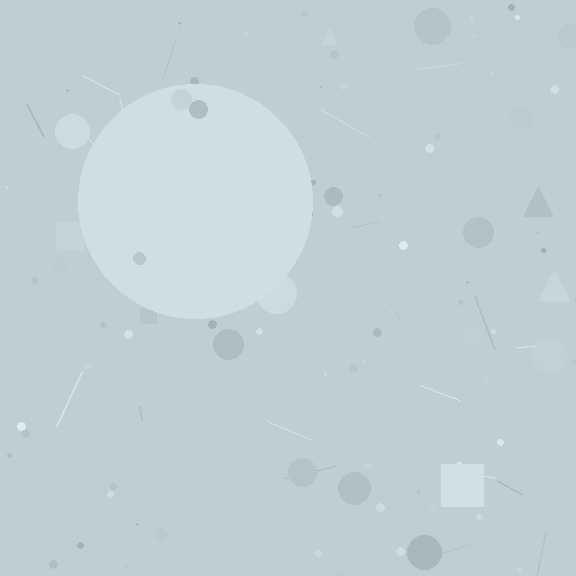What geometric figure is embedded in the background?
A circle is embedded in the background.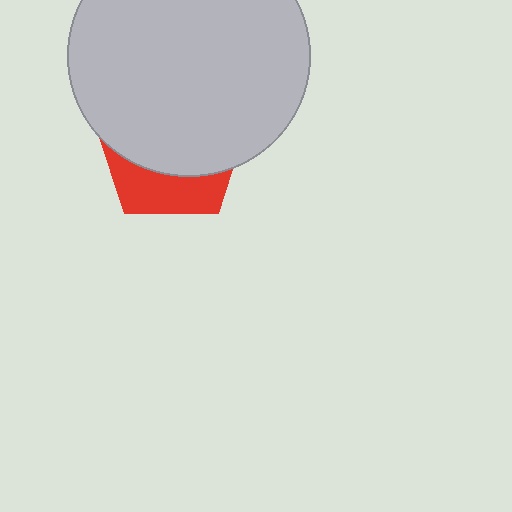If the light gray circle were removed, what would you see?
You would see the complete red pentagon.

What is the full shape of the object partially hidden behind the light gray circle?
The partially hidden object is a red pentagon.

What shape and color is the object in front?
The object in front is a light gray circle.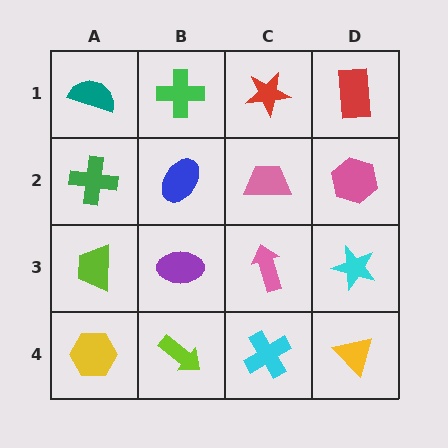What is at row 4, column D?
A yellow triangle.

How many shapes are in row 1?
4 shapes.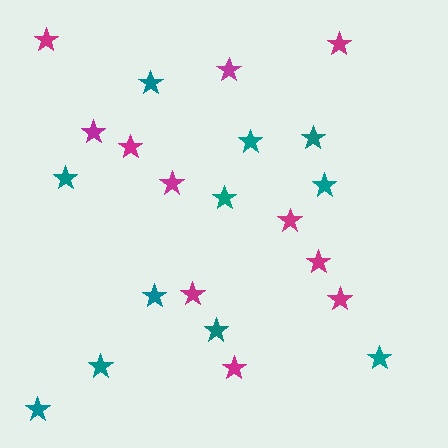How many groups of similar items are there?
There are 2 groups: one group of teal stars (11) and one group of magenta stars (11).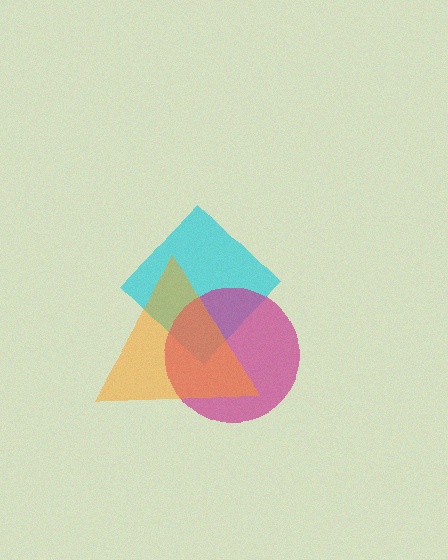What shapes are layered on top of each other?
The layered shapes are: a cyan diamond, a magenta circle, an orange triangle.